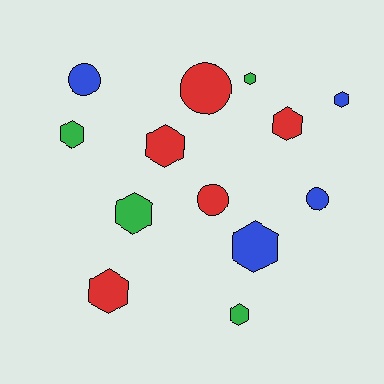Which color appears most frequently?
Red, with 5 objects.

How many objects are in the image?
There are 13 objects.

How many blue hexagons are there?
There are 2 blue hexagons.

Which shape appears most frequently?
Hexagon, with 9 objects.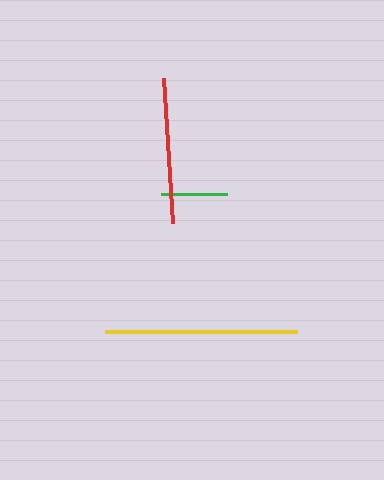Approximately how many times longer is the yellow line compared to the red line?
The yellow line is approximately 1.3 times the length of the red line.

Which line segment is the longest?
The yellow line is the longest at approximately 192 pixels.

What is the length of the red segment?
The red segment is approximately 145 pixels long.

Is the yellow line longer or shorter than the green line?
The yellow line is longer than the green line.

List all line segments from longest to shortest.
From longest to shortest: yellow, red, green.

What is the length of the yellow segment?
The yellow segment is approximately 192 pixels long.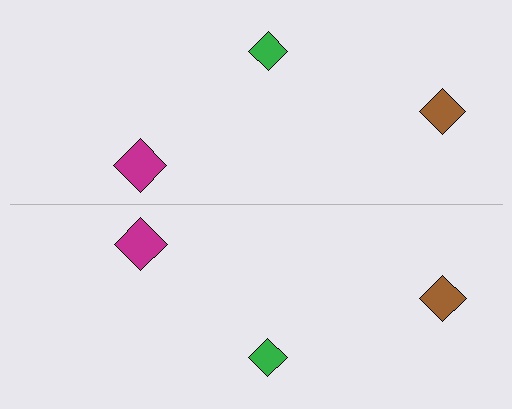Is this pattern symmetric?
Yes, this pattern has bilateral (reflection) symmetry.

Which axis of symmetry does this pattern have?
The pattern has a horizontal axis of symmetry running through the center of the image.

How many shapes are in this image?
There are 6 shapes in this image.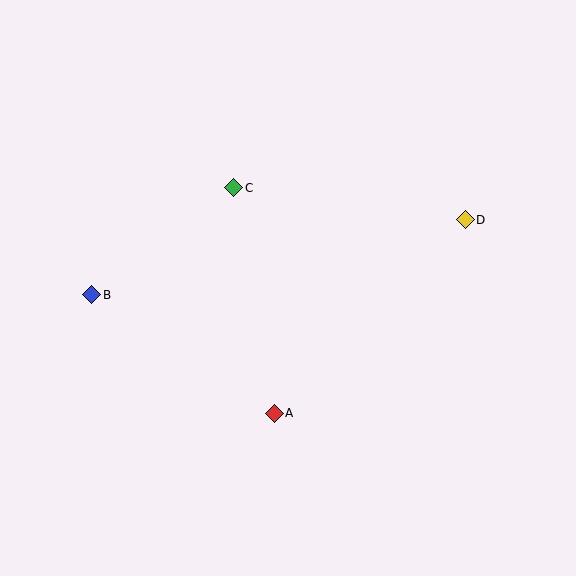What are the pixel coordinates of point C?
Point C is at (234, 188).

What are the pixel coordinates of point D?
Point D is at (465, 220).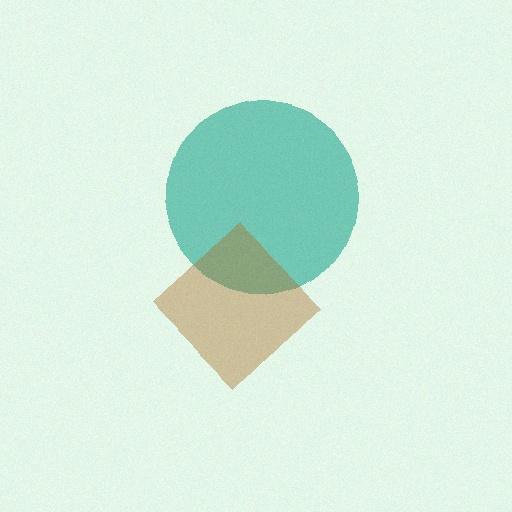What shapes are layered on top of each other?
The layered shapes are: a teal circle, a brown diamond.